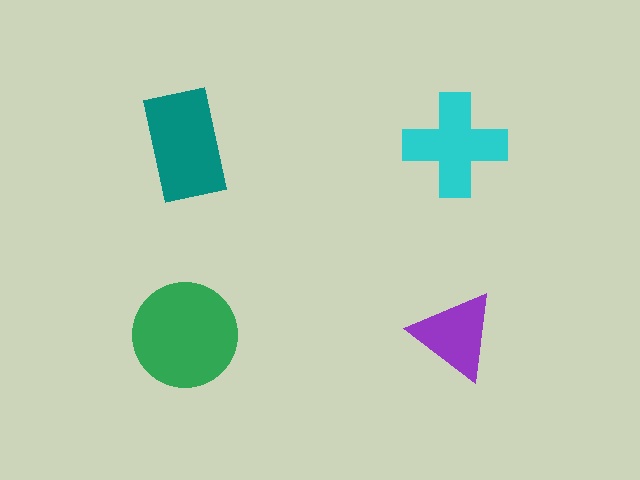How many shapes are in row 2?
2 shapes.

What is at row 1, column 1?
A teal rectangle.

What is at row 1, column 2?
A cyan cross.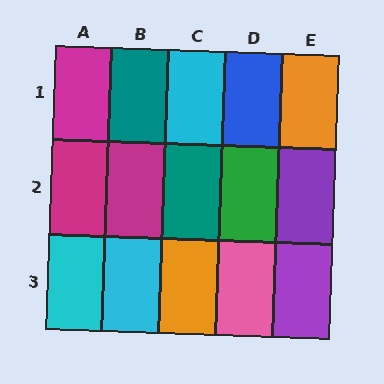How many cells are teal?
2 cells are teal.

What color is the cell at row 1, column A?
Magenta.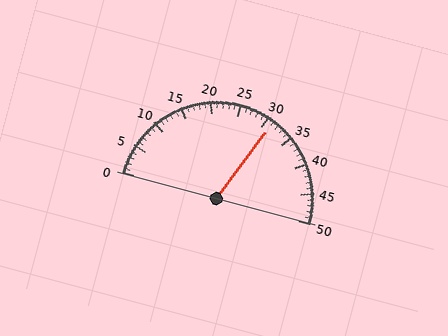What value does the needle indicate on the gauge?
The needle indicates approximately 31.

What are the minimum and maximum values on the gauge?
The gauge ranges from 0 to 50.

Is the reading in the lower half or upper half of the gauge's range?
The reading is in the upper half of the range (0 to 50).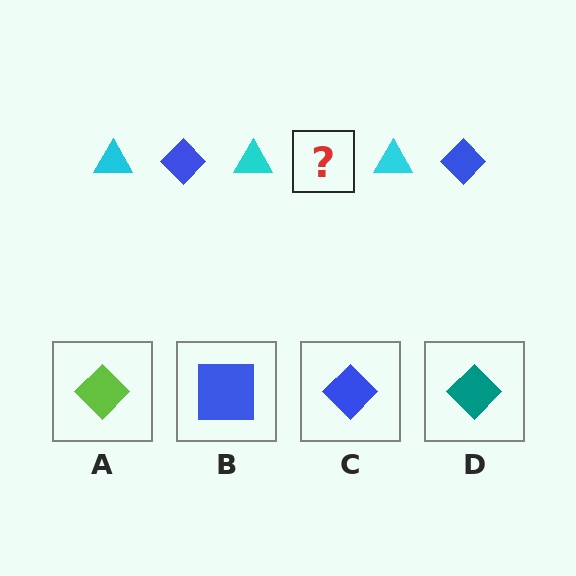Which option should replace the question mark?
Option C.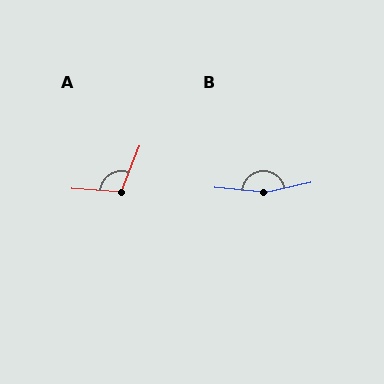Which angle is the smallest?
A, at approximately 108 degrees.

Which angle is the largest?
B, at approximately 162 degrees.